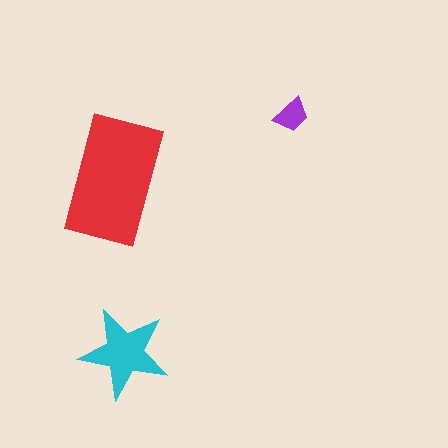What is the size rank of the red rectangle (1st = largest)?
1st.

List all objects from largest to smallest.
The red rectangle, the cyan star, the purple trapezoid.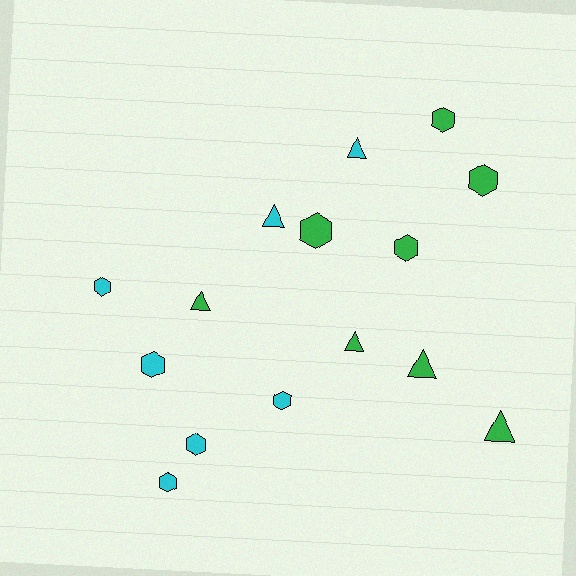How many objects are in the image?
There are 15 objects.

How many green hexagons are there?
There are 4 green hexagons.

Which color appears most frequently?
Green, with 8 objects.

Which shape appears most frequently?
Hexagon, with 9 objects.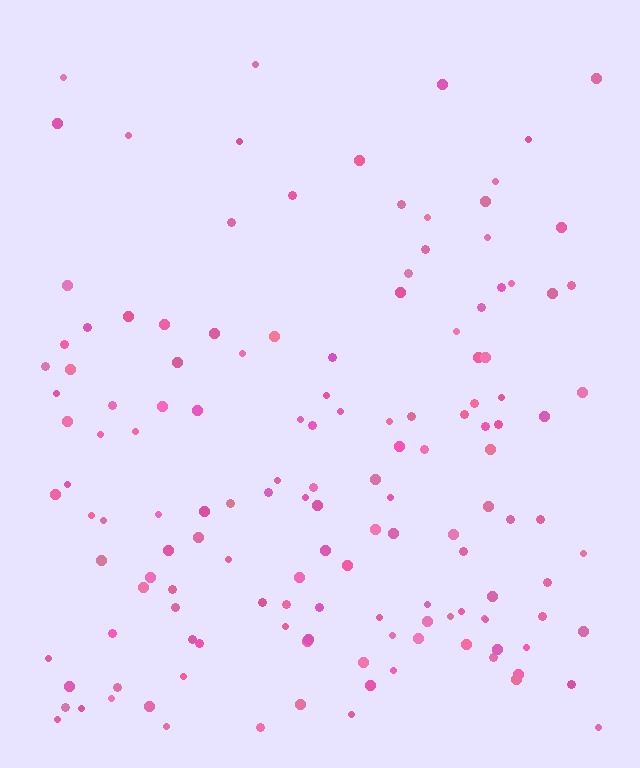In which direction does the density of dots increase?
From top to bottom, with the bottom side densest.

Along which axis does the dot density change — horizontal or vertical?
Vertical.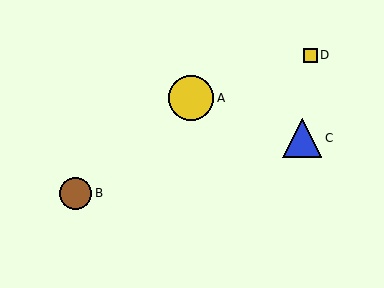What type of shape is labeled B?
Shape B is a brown circle.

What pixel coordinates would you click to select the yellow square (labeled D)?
Click at (310, 55) to select the yellow square D.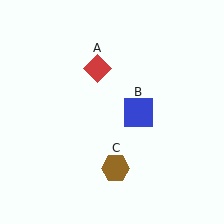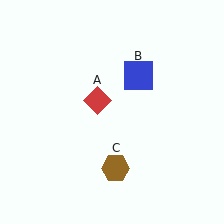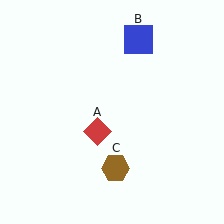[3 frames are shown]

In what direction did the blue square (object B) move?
The blue square (object B) moved up.